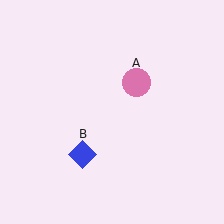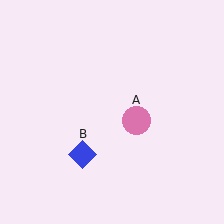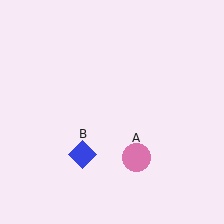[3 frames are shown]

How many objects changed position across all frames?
1 object changed position: pink circle (object A).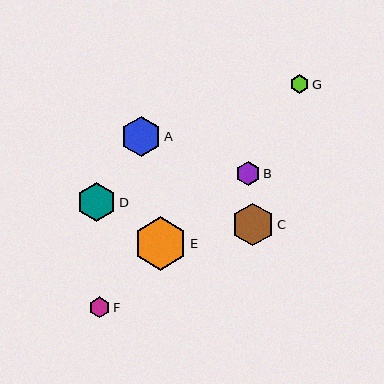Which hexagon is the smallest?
Hexagon G is the smallest with a size of approximately 19 pixels.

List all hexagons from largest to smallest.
From largest to smallest: E, C, A, D, B, F, G.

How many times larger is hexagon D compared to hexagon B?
Hexagon D is approximately 1.6 times the size of hexagon B.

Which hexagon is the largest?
Hexagon E is the largest with a size of approximately 54 pixels.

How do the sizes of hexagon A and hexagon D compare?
Hexagon A and hexagon D are approximately the same size.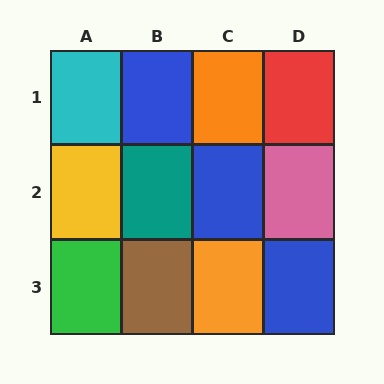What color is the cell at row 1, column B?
Blue.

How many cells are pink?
1 cell is pink.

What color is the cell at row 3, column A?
Green.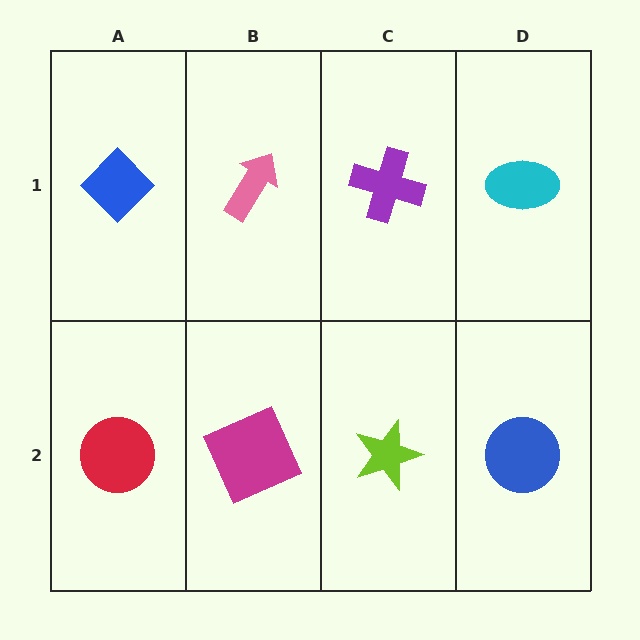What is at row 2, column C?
A lime star.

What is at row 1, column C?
A purple cross.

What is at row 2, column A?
A red circle.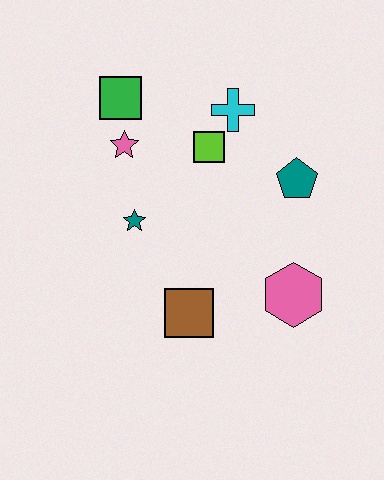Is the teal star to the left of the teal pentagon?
Yes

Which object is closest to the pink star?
The green square is closest to the pink star.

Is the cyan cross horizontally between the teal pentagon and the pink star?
Yes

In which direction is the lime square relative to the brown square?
The lime square is above the brown square.